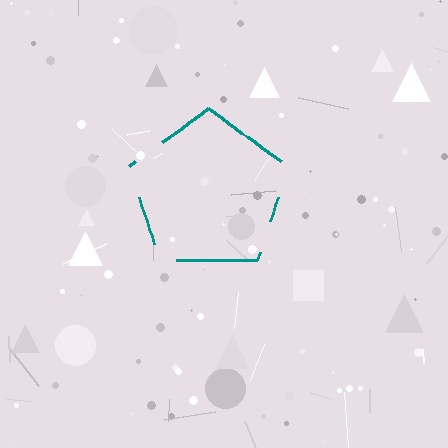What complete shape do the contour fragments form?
The contour fragments form a pentagon.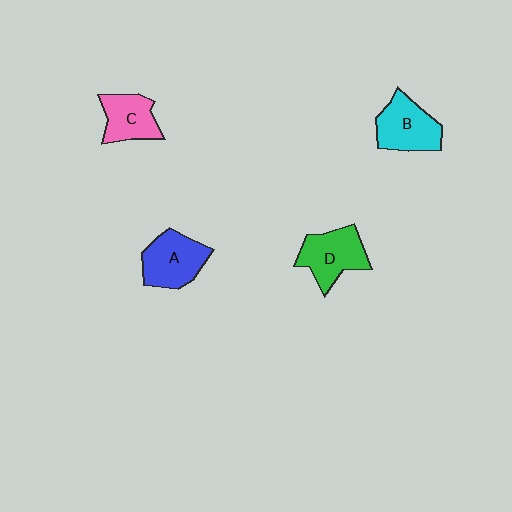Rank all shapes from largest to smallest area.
From largest to smallest: A (blue), D (green), B (cyan), C (pink).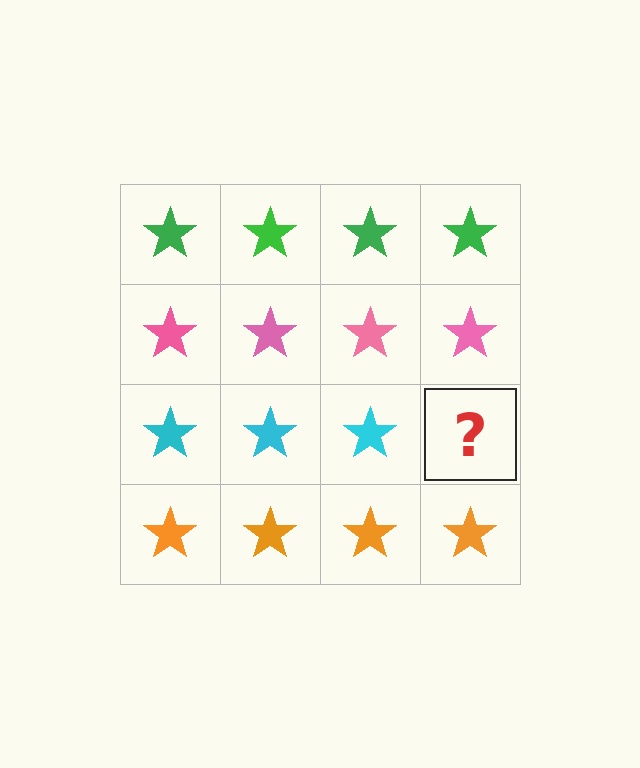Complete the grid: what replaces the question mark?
The question mark should be replaced with a cyan star.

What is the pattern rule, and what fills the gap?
The rule is that each row has a consistent color. The gap should be filled with a cyan star.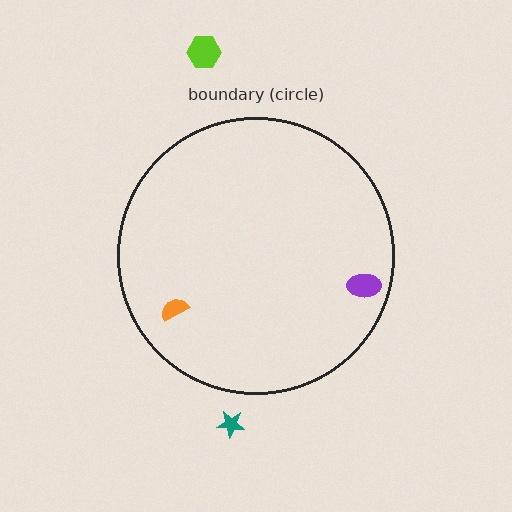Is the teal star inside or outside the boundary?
Outside.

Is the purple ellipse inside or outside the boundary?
Inside.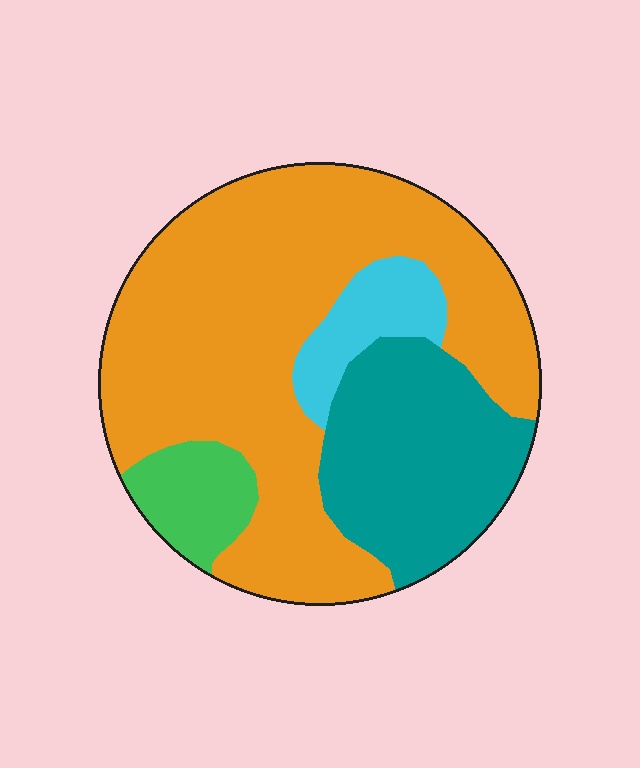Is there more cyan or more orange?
Orange.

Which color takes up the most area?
Orange, at roughly 60%.